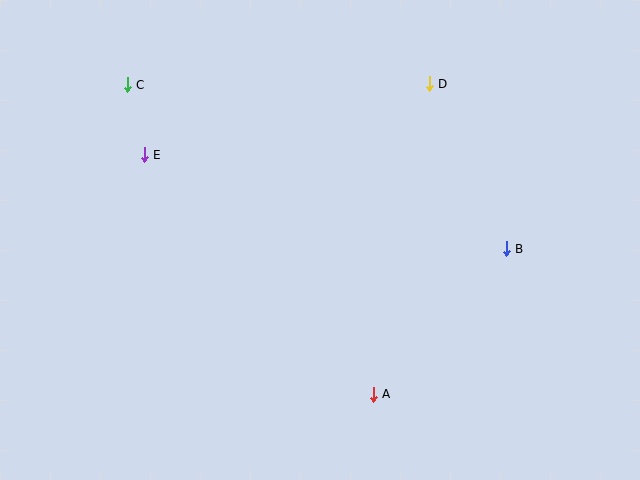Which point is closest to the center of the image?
Point A at (373, 394) is closest to the center.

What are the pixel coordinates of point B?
Point B is at (506, 249).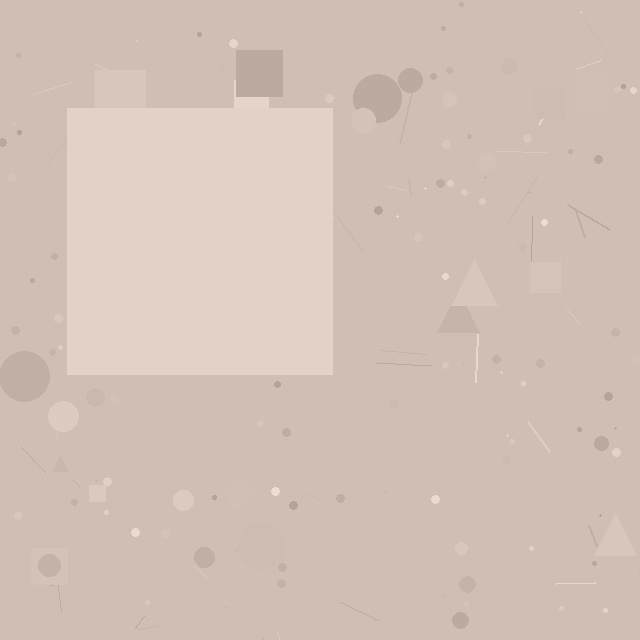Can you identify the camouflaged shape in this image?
The camouflaged shape is a square.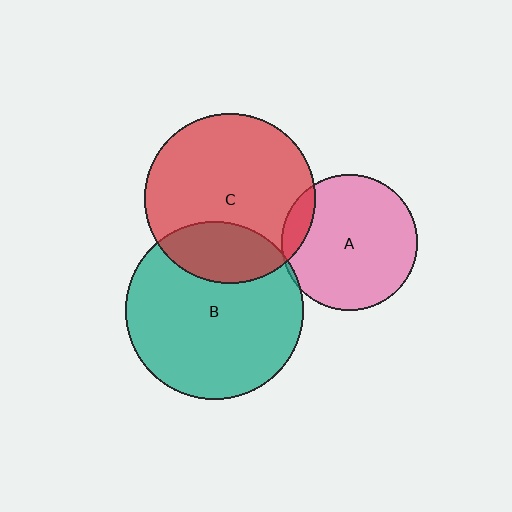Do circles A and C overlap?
Yes.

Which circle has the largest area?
Circle B (teal).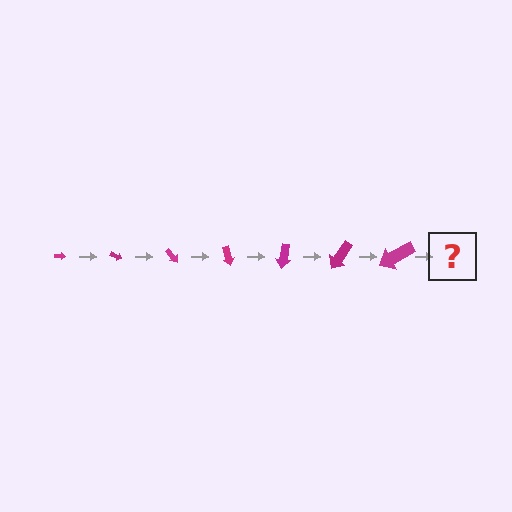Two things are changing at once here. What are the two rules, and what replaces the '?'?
The two rules are that the arrow grows larger each step and it rotates 25 degrees each step. The '?' should be an arrow, larger than the previous one and rotated 175 degrees from the start.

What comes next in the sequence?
The next element should be an arrow, larger than the previous one and rotated 175 degrees from the start.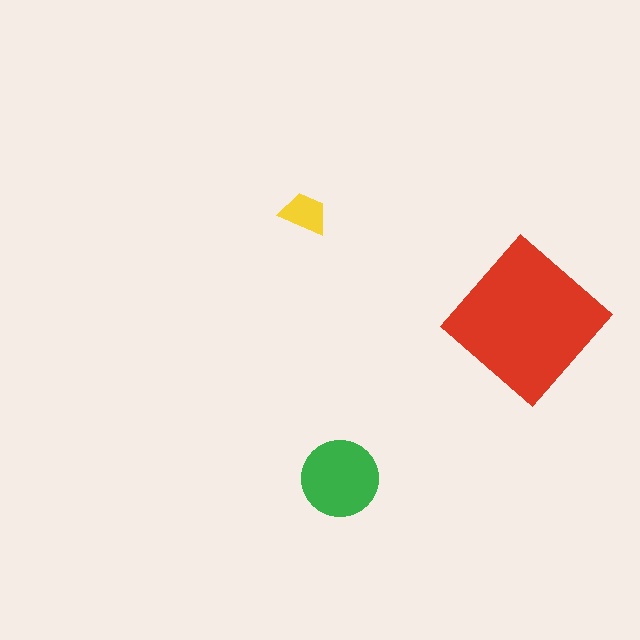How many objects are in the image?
There are 3 objects in the image.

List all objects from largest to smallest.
The red diamond, the green circle, the yellow trapezoid.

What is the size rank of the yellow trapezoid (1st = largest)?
3rd.